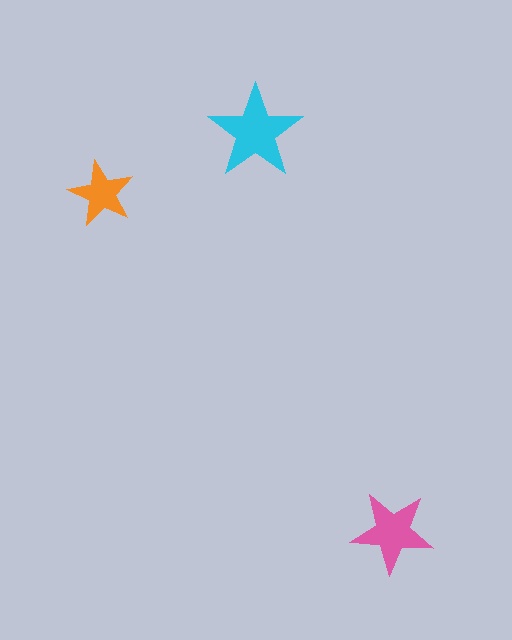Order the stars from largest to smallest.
the cyan one, the pink one, the orange one.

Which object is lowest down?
The pink star is bottommost.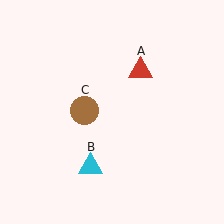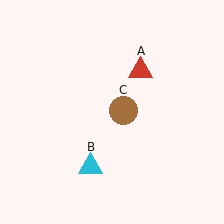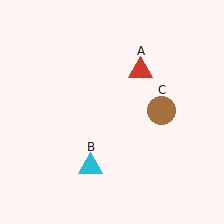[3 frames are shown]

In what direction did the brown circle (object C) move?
The brown circle (object C) moved right.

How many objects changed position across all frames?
1 object changed position: brown circle (object C).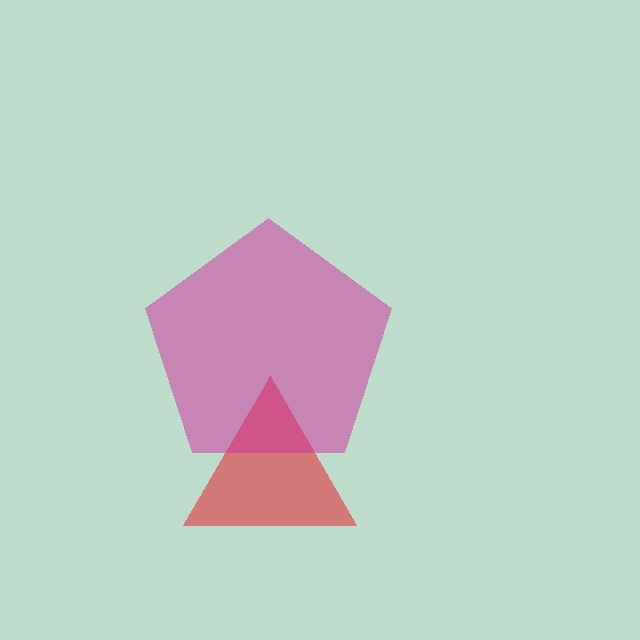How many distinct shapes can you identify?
There are 2 distinct shapes: a red triangle, a magenta pentagon.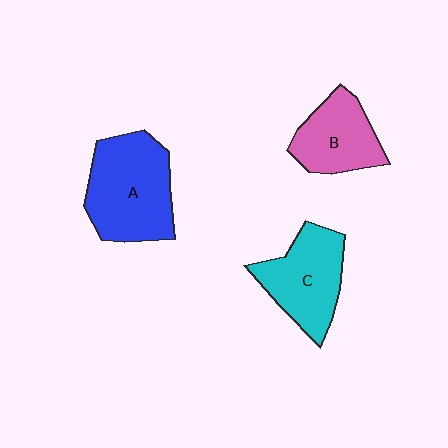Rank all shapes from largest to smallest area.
From largest to smallest: A (blue), C (cyan), B (pink).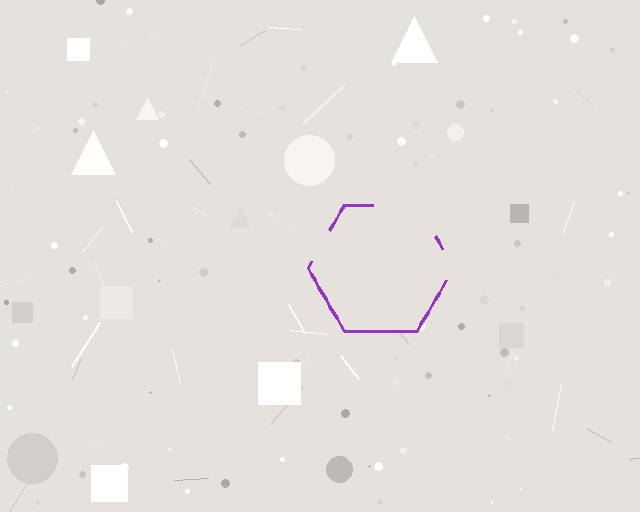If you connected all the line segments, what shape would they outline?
They would outline a hexagon.